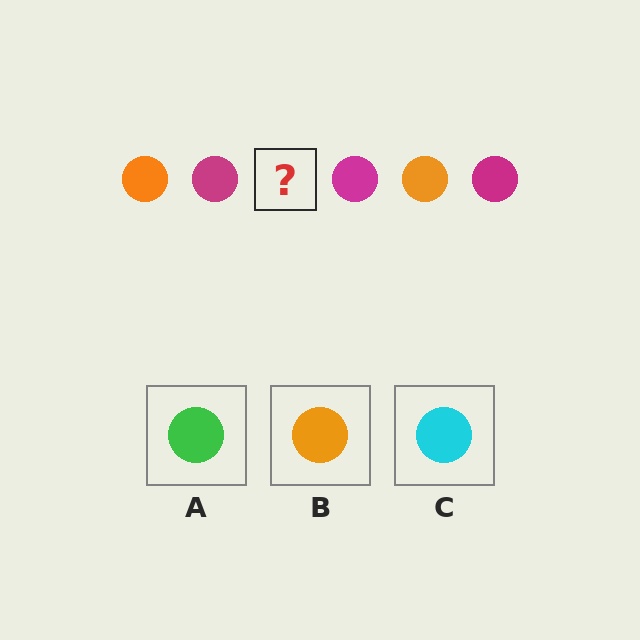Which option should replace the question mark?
Option B.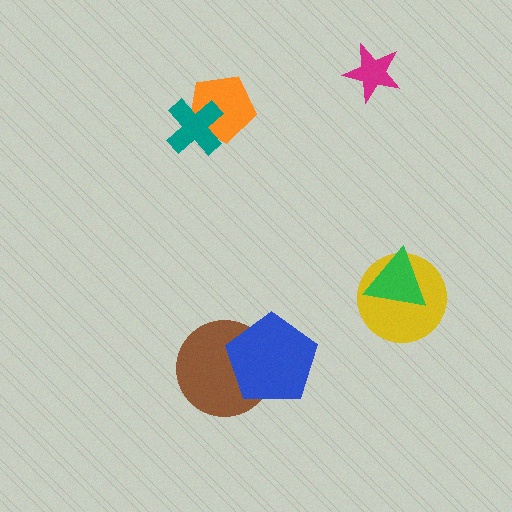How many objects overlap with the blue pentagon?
1 object overlaps with the blue pentagon.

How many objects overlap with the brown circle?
1 object overlaps with the brown circle.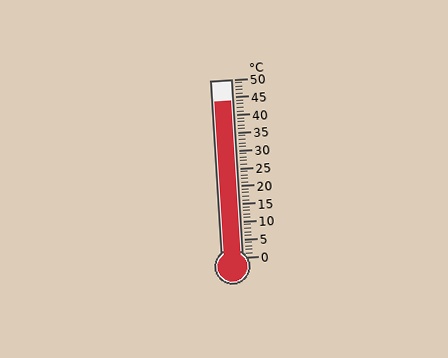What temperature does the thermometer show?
The thermometer shows approximately 44°C.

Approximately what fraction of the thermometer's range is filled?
The thermometer is filled to approximately 90% of its range.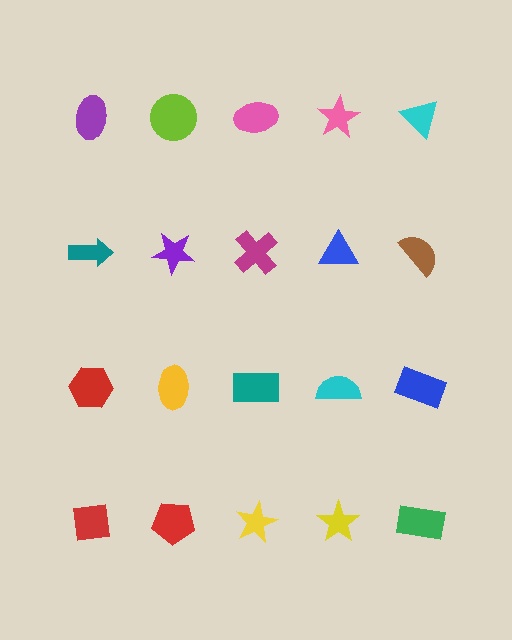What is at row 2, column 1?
A teal arrow.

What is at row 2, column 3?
A magenta cross.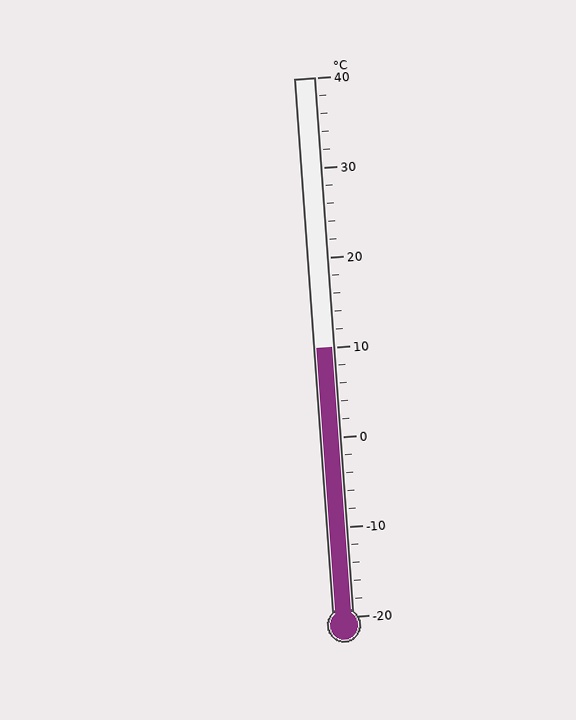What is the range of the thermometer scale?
The thermometer scale ranges from -20°C to 40°C.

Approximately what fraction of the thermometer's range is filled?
The thermometer is filled to approximately 50% of its range.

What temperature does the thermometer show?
The thermometer shows approximately 10°C.